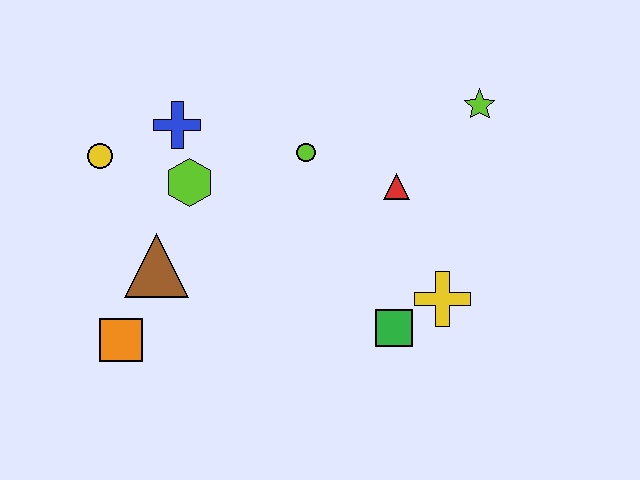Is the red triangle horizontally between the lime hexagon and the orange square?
No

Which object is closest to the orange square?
The brown triangle is closest to the orange square.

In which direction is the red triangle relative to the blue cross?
The red triangle is to the right of the blue cross.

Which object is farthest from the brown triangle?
The lime star is farthest from the brown triangle.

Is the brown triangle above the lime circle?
No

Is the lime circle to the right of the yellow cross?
No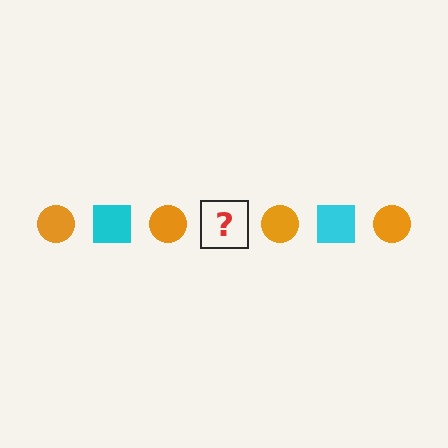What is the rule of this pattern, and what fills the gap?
The rule is that the pattern alternates between orange circle and cyan square. The gap should be filled with a cyan square.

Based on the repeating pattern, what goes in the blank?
The blank should be a cyan square.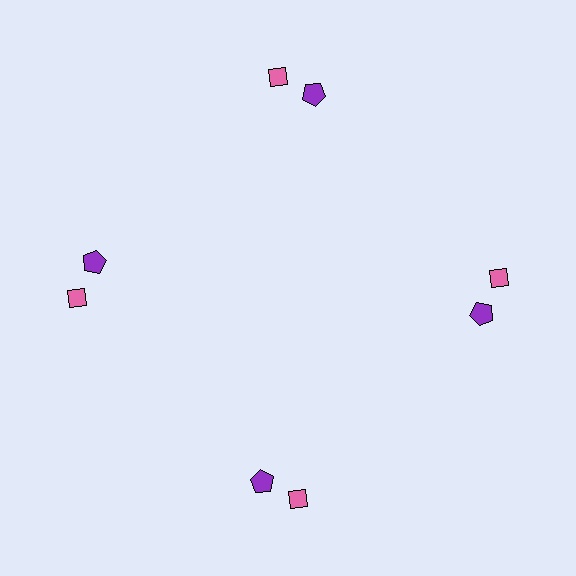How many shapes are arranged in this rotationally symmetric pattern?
There are 8 shapes, arranged in 4 groups of 2.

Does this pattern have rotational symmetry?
Yes, this pattern has 4-fold rotational symmetry. It looks the same after rotating 90 degrees around the center.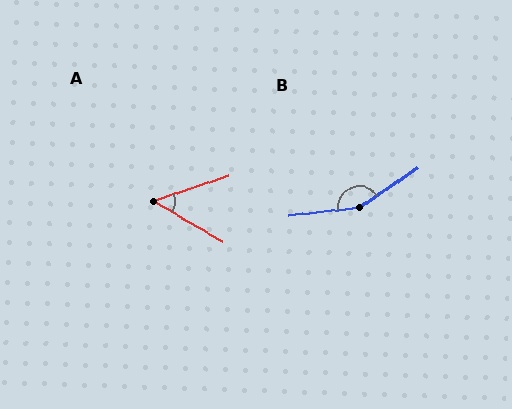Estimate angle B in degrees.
Approximately 152 degrees.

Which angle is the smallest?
A, at approximately 49 degrees.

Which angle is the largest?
B, at approximately 152 degrees.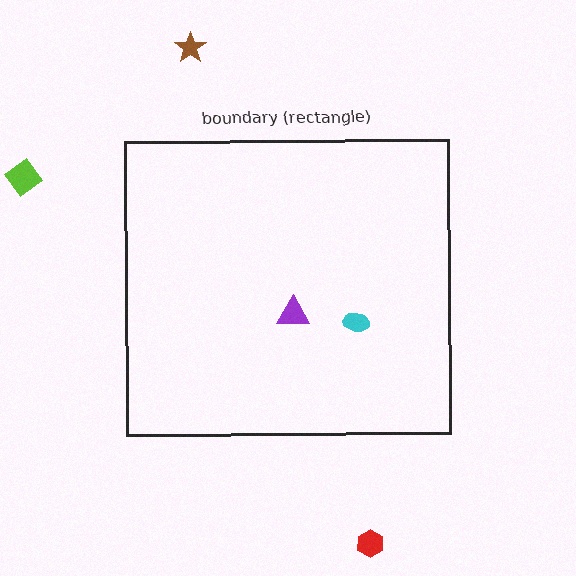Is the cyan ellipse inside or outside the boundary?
Inside.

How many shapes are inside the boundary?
2 inside, 3 outside.